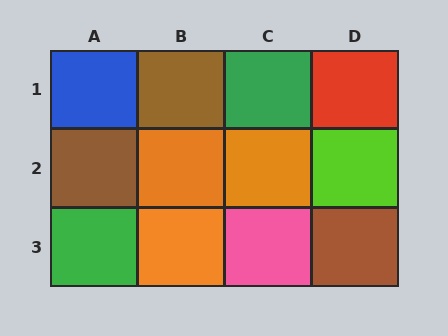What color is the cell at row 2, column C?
Orange.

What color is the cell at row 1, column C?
Green.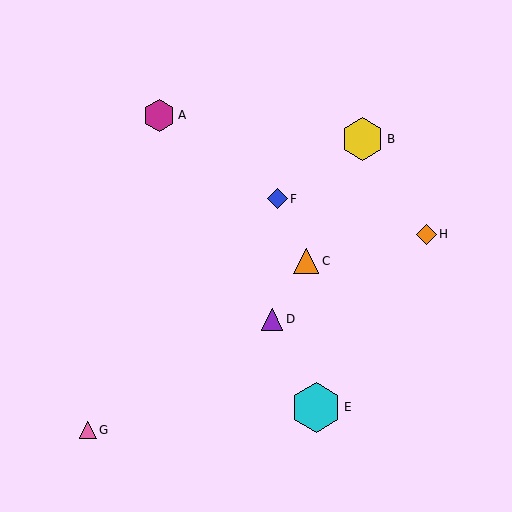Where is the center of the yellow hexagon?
The center of the yellow hexagon is at (362, 139).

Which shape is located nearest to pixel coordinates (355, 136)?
The yellow hexagon (labeled B) at (362, 139) is nearest to that location.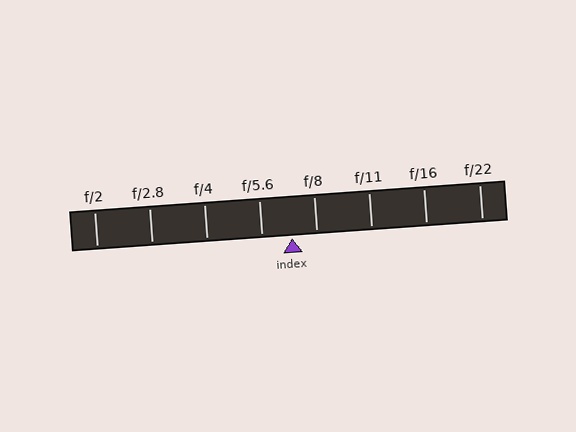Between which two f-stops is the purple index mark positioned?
The index mark is between f/5.6 and f/8.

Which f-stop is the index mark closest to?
The index mark is closest to f/8.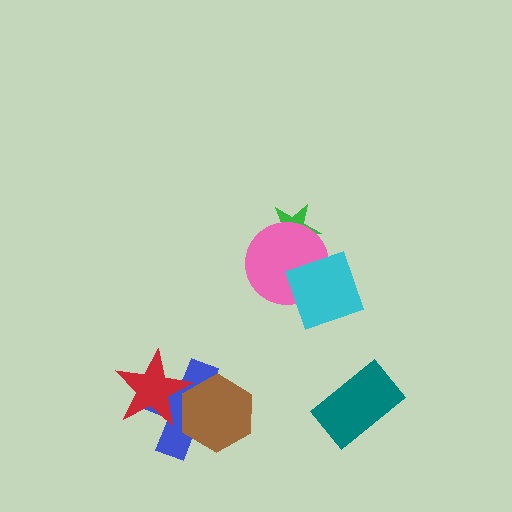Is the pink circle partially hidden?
Yes, it is partially covered by another shape.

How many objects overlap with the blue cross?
2 objects overlap with the blue cross.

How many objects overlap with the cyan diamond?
1 object overlaps with the cyan diamond.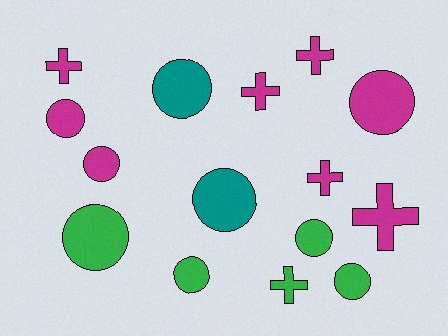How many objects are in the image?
There are 15 objects.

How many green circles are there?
There are 4 green circles.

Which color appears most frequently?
Magenta, with 8 objects.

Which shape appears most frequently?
Circle, with 9 objects.